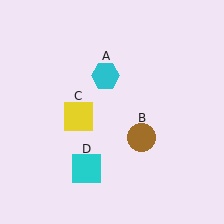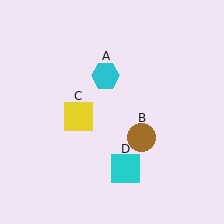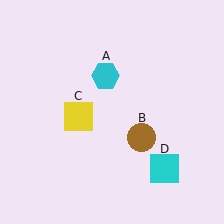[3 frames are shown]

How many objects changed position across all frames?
1 object changed position: cyan square (object D).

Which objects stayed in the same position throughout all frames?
Cyan hexagon (object A) and brown circle (object B) and yellow square (object C) remained stationary.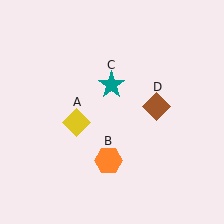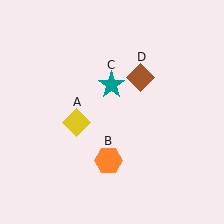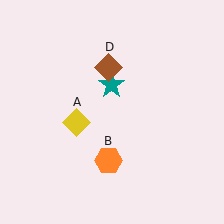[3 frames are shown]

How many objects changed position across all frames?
1 object changed position: brown diamond (object D).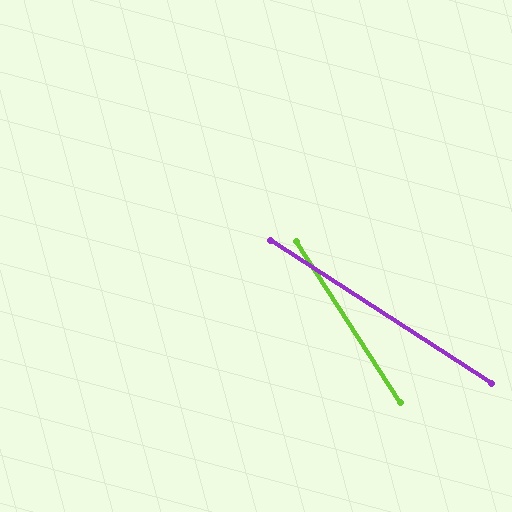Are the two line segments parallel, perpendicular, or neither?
Neither parallel nor perpendicular — they differ by about 24°.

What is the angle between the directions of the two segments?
Approximately 24 degrees.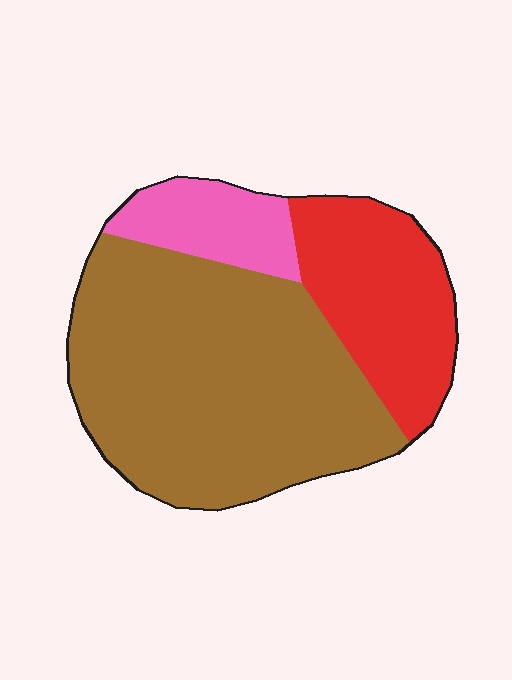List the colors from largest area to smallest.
From largest to smallest: brown, red, pink.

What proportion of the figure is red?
Red takes up about one quarter (1/4) of the figure.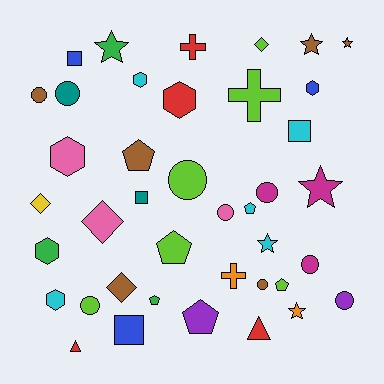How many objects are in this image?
There are 40 objects.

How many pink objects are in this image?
There are 3 pink objects.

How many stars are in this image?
There are 6 stars.